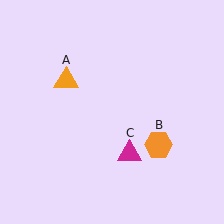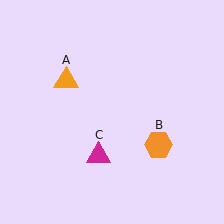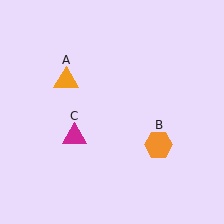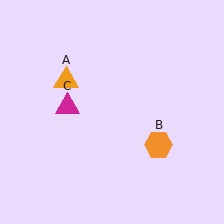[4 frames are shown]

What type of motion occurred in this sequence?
The magenta triangle (object C) rotated clockwise around the center of the scene.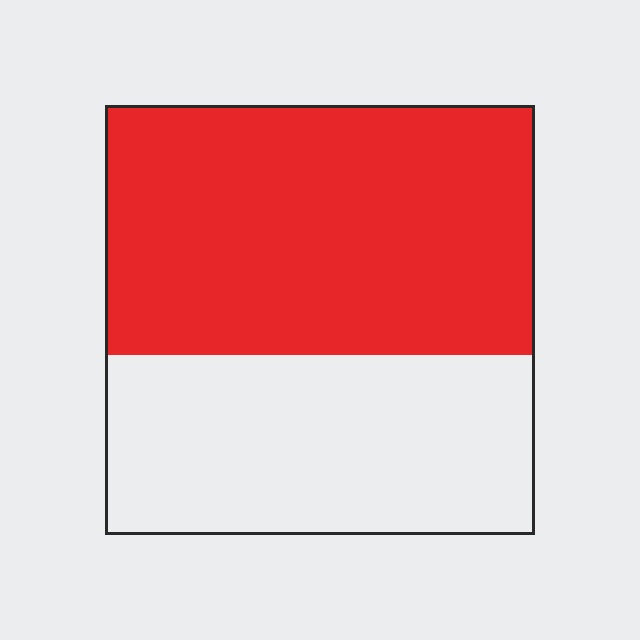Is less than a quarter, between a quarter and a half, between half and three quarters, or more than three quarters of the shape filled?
Between half and three quarters.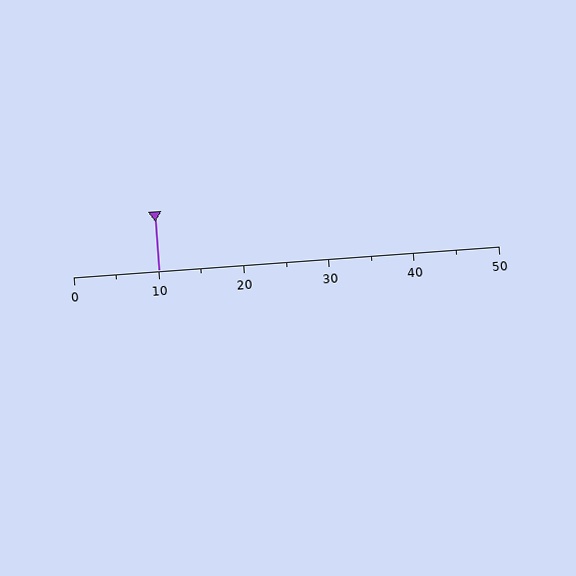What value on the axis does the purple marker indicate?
The marker indicates approximately 10.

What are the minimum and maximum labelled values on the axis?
The axis runs from 0 to 50.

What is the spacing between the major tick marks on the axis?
The major ticks are spaced 10 apart.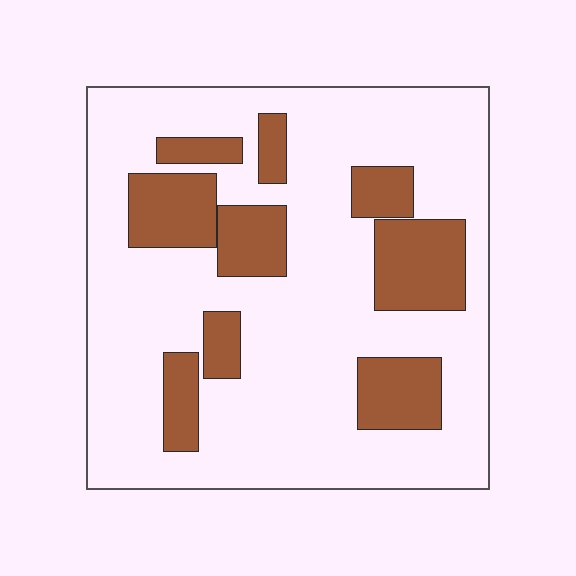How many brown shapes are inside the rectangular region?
9.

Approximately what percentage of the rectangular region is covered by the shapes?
Approximately 25%.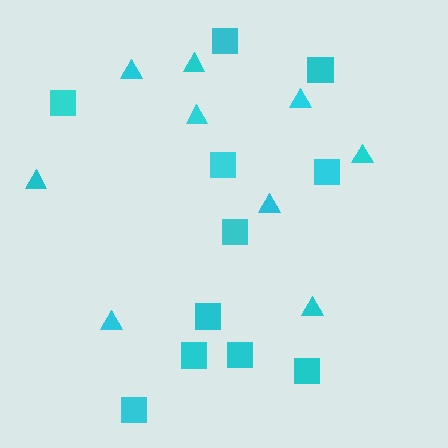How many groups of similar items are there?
There are 2 groups: one group of triangles (9) and one group of squares (11).